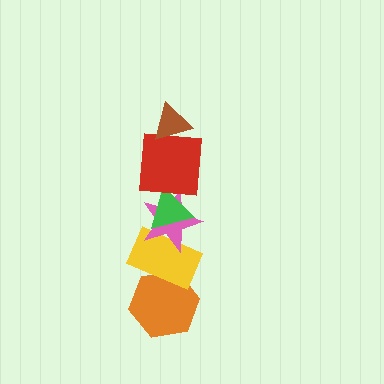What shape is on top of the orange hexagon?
The yellow rectangle is on top of the orange hexagon.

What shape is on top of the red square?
The brown triangle is on top of the red square.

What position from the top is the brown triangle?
The brown triangle is 1st from the top.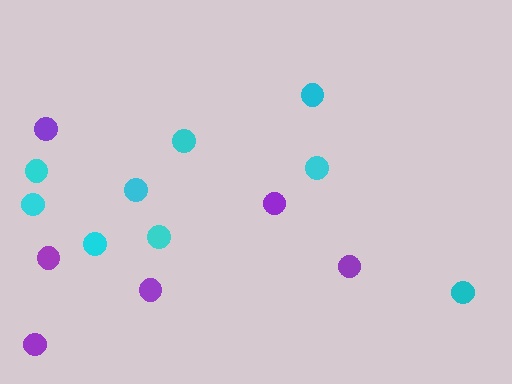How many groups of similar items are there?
There are 2 groups: one group of purple circles (6) and one group of cyan circles (9).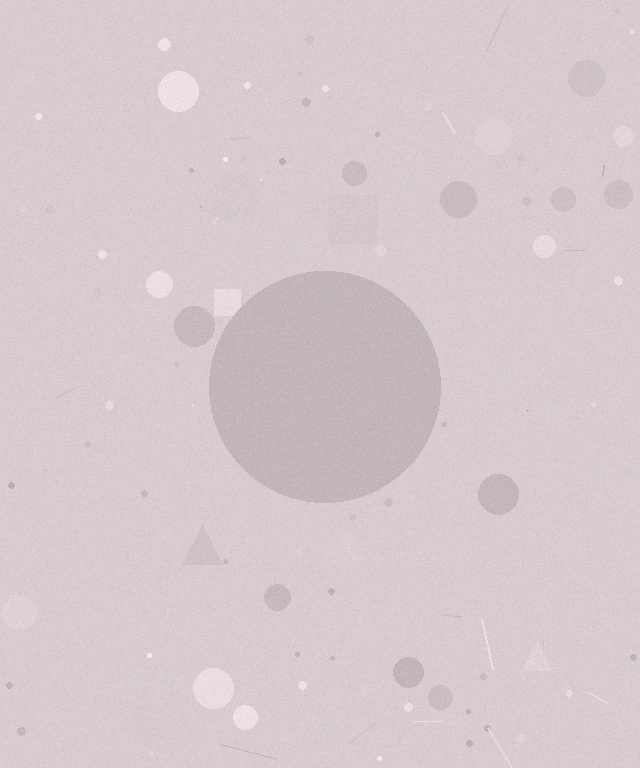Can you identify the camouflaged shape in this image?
The camouflaged shape is a circle.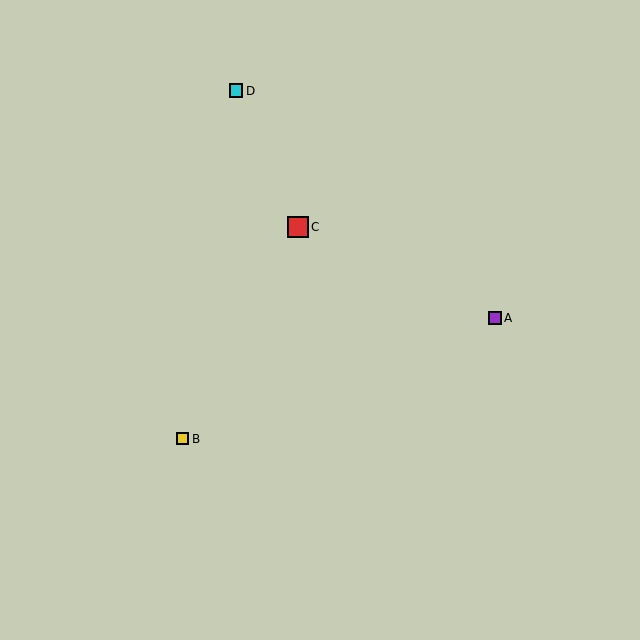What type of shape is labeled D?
Shape D is a cyan square.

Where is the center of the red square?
The center of the red square is at (298, 227).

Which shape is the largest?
The red square (labeled C) is the largest.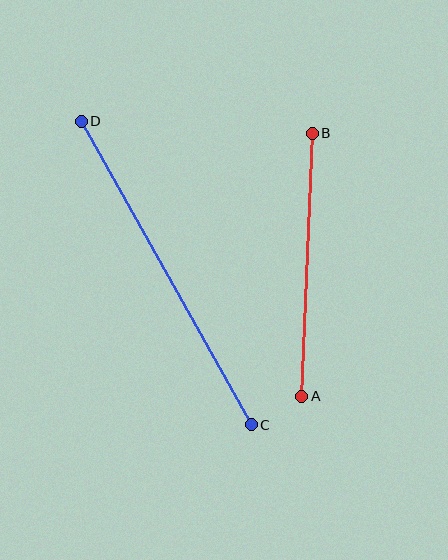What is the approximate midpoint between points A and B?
The midpoint is at approximately (307, 265) pixels.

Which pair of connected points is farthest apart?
Points C and D are farthest apart.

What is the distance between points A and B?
The distance is approximately 263 pixels.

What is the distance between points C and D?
The distance is approximately 348 pixels.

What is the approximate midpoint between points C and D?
The midpoint is at approximately (166, 273) pixels.